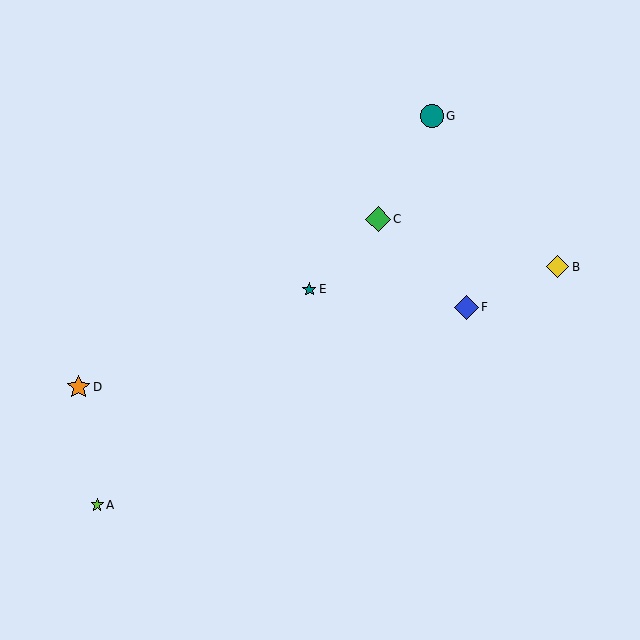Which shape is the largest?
The green diamond (labeled C) is the largest.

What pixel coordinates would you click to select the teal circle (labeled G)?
Click at (432, 116) to select the teal circle G.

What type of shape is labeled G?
Shape G is a teal circle.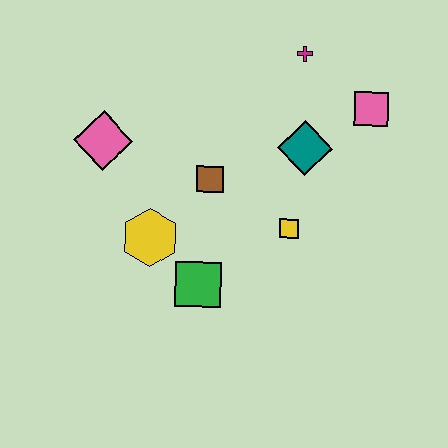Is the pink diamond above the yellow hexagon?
Yes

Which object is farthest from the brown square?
The pink square is farthest from the brown square.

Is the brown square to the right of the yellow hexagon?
Yes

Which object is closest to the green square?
The yellow hexagon is closest to the green square.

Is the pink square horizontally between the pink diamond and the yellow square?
No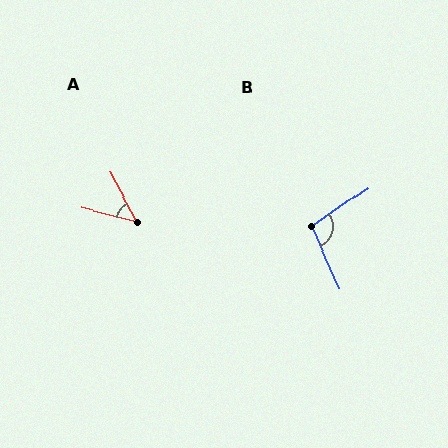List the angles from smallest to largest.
A (48°), B (100°).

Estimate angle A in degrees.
Approximately 48 degrees.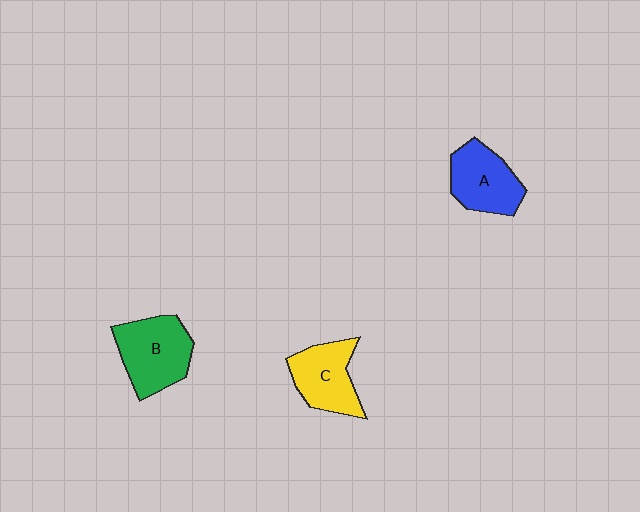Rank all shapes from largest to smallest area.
From largest to smallest: B (green), A (blue), C (yellow).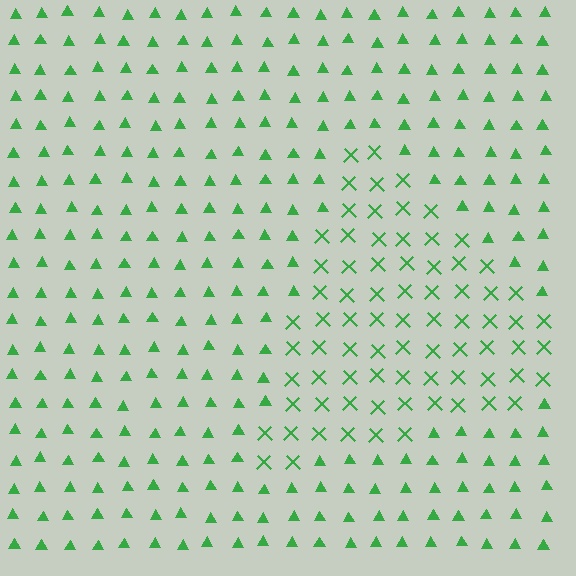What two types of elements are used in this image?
The image uses X marks inside the triangle region and triangles outside it.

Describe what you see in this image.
The image is filled with small green elements arranged in a uniform grid. A triangle-shaped region contains X marks, while the surrounding area contains triangles. The boundary is defined purely by the change in element shape.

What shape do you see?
I see a triangle.